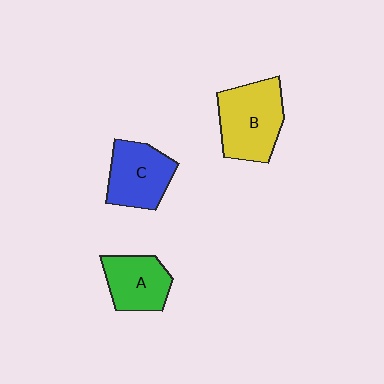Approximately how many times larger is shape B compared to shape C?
Approximately 1.2 times.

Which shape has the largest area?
Shape B (yellow).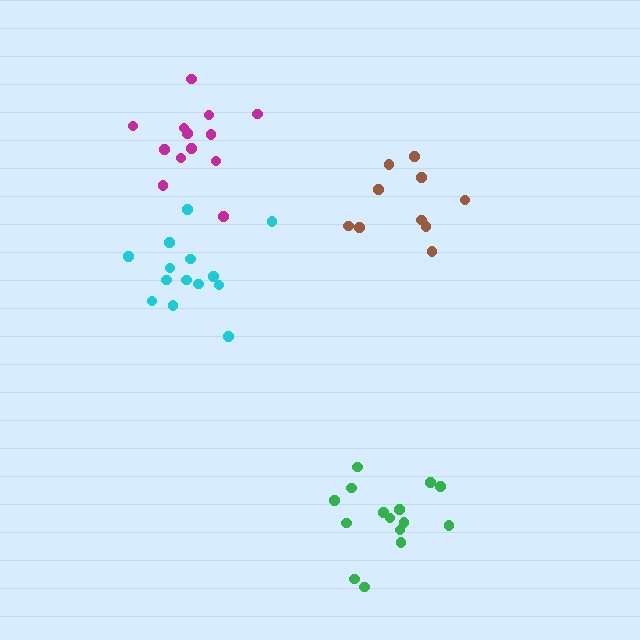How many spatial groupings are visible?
There are 4 spatial groupings.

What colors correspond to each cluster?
The clusters are colored: brown, green, magenta, cyan.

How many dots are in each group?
Group 1: 10 dots, Group 2: 15 dots, Group 3: 13 dots, Group 4: 14 dots (52 total).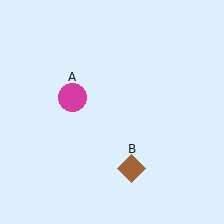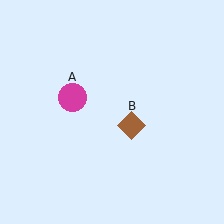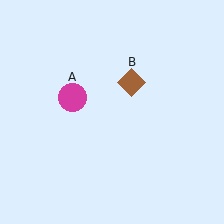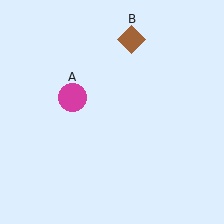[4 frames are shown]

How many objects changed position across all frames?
1 object changed position: brown diamond (object B).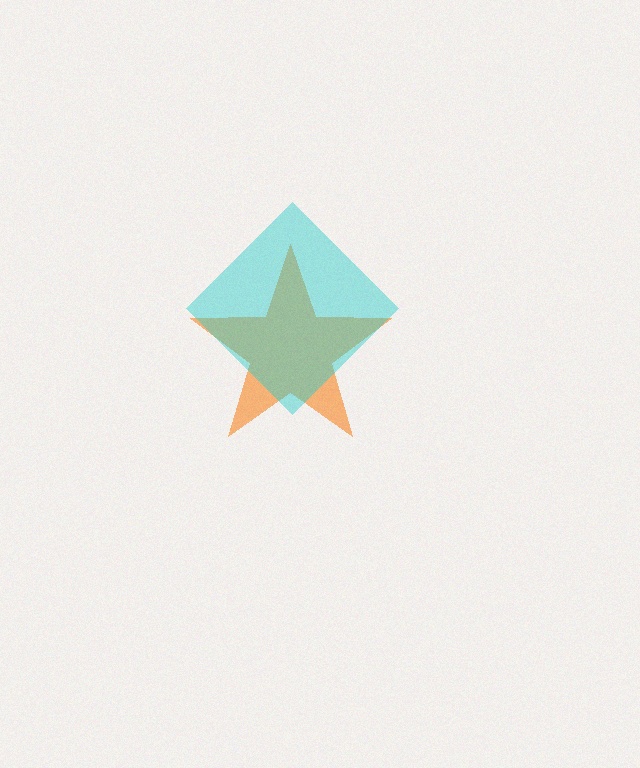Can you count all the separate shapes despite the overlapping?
Yes, there are 2 separate shapes.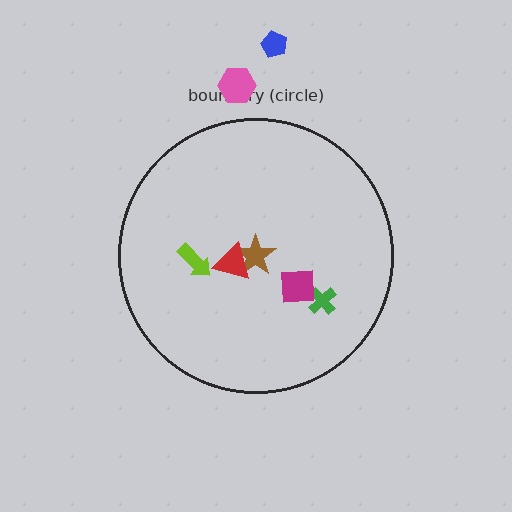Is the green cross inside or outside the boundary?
Inside.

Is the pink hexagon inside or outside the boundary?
Outside.